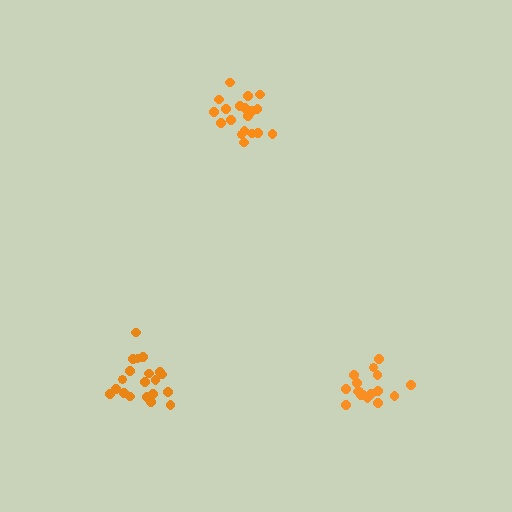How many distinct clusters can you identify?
There are 3 distinct clusters.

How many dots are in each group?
Group 1: 20 dots, Group 2: 18 dots, Group 3: 19 dots (57 total).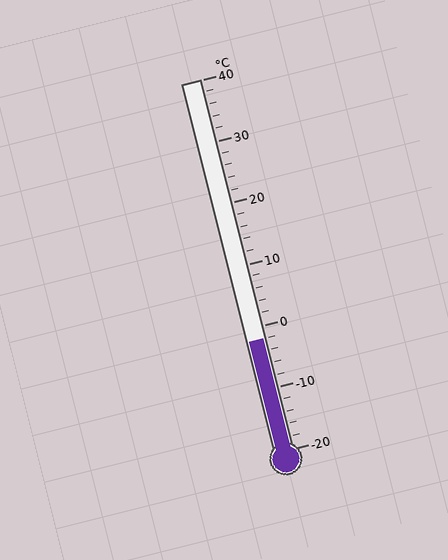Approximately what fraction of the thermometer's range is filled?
The thermometer is filled to approximately 30% of its range.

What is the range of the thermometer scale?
The thermometer scale ranges from -20°C to 40°C.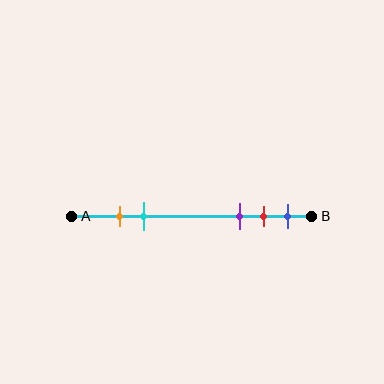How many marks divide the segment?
There are 5 marks dividing the segment.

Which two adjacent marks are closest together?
The orange and cyan marks are the closest adjacent pair.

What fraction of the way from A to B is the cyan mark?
The cyan mark is approximately 30% (0.3) of the way from A to B.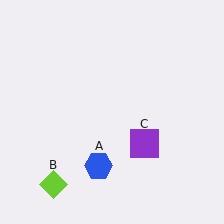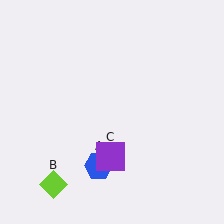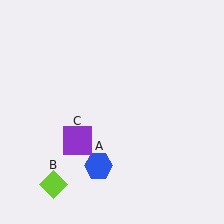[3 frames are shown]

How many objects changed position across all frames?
1 object changed position: purple square (object C).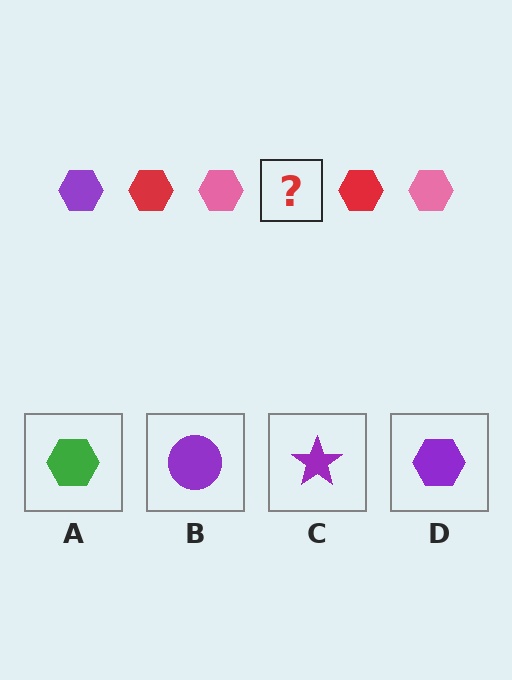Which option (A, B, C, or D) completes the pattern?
D.